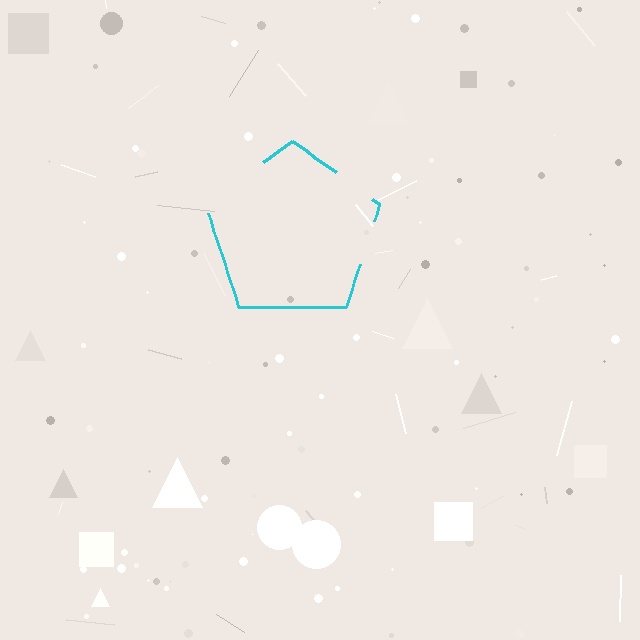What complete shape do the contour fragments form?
The contour fragments form a pentagon.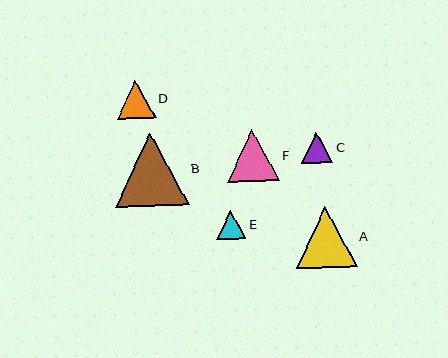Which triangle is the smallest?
Triangle E is the smallest with a size of approximately 29 pixels.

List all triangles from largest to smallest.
From largest to smallest: B, A, F, D, C, E.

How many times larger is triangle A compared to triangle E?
Triangle A is approximately 2.1 times the size of triangle E.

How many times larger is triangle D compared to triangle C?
Triangle D is approximately 1.2 times the size of triangle C.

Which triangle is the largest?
Triangle B is the largest with a size of approximately 73 pixels.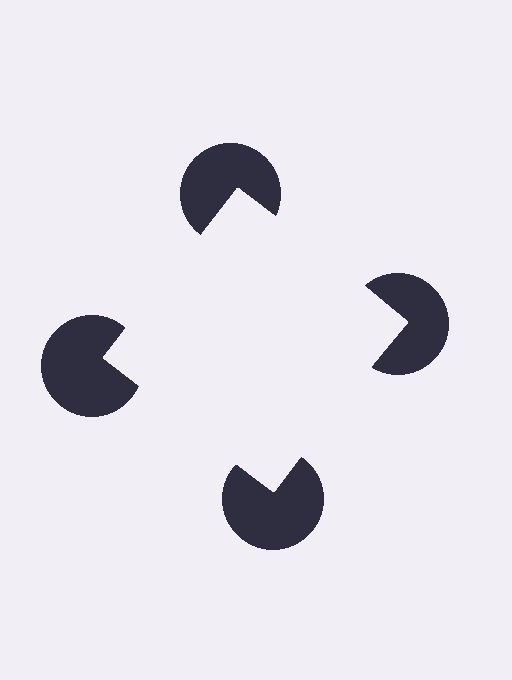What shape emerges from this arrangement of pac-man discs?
An illusory square — its edges are inferred from the aligned wedge cuts in the pac-man discs, not physically drawn.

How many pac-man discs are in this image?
There are 4 — one at each vertex of the illusory square.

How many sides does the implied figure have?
4 sides.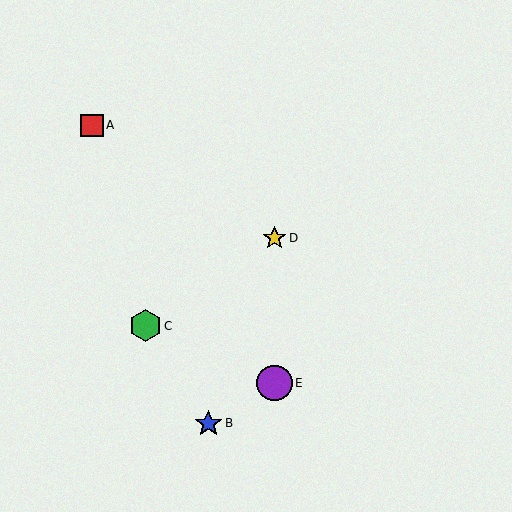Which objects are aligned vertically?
Objects D, E are aligned vertically.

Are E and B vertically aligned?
No, E is at x≈275 and B is at x≈208.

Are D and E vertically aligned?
Yes, both are at x≈275.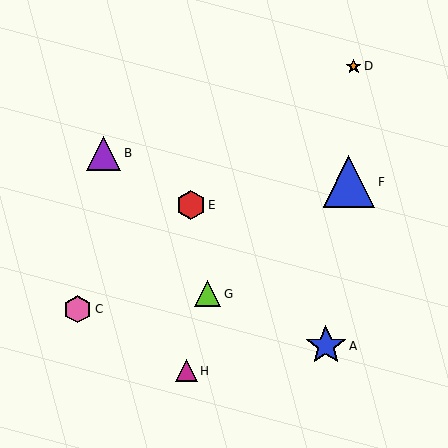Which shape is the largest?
The blue triangle (labeled F) is the largest.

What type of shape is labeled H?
Shape H is a magenta triangle.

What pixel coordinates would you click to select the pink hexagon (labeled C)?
Click at (78, 309) to select the pink hexagon C.